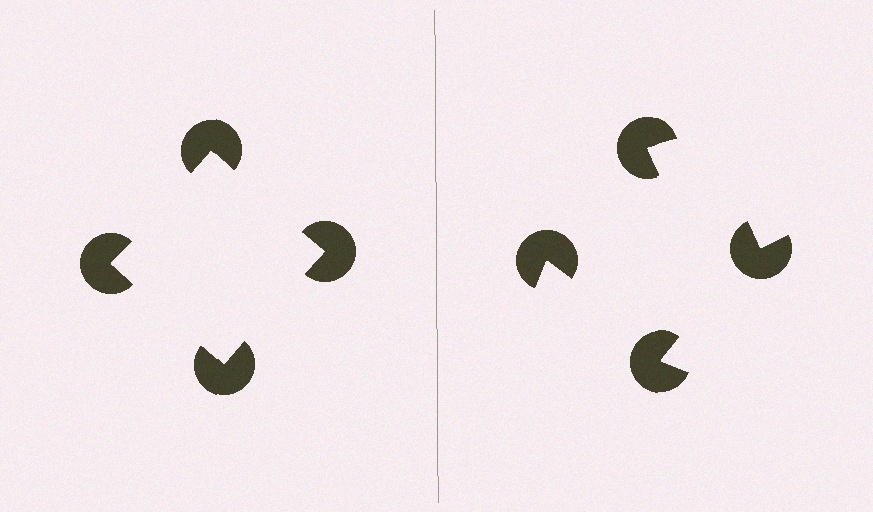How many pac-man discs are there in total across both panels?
8 — 4 on each side.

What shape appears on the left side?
An illusory square.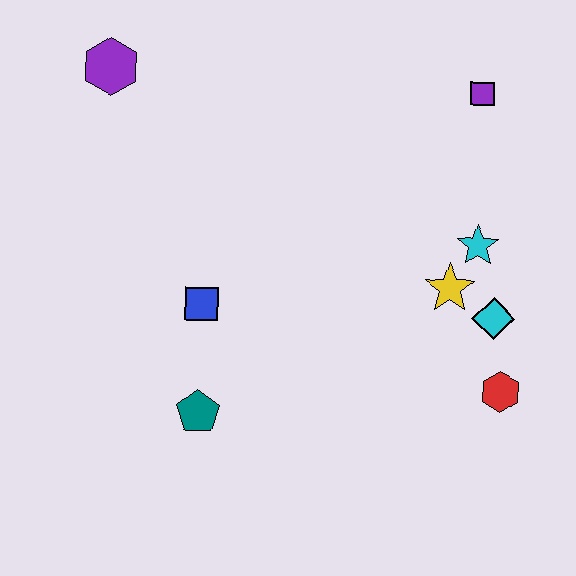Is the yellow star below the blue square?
No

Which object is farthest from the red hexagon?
The purple hexagon is farthest from the red hexagon.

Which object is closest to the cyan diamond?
The yellow star is closest to the cyan diamond.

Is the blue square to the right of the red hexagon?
No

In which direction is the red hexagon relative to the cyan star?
The red hexagon is below the cyan star.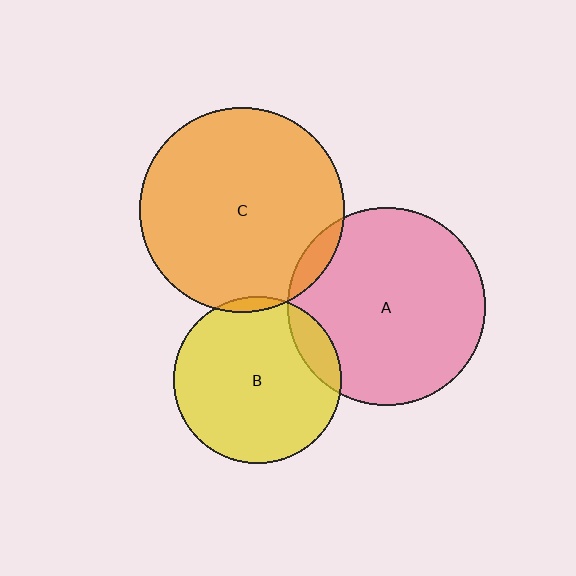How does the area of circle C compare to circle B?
Approximately 1.5 times.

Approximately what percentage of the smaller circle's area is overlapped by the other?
Approximately 10%.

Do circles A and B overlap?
Yes.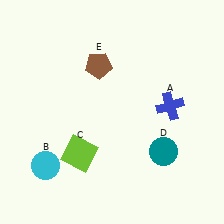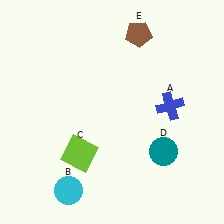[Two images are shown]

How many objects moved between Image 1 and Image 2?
2 objects moved between the two images.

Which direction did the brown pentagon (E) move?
The brown pentagon (E) moved right.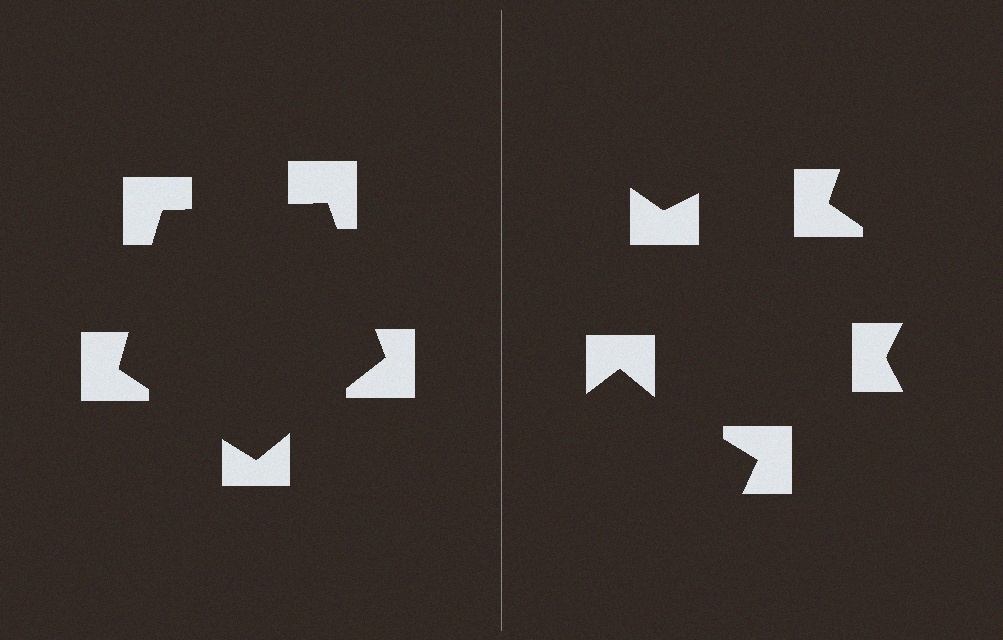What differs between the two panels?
The notched squares are positioned identically on both sides; only the wedge orientations differ. On the left they align to a pentagon; on the right they are misaligned.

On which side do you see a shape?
An illusory pentagon appears on the left side. On the right side the wedge cuts are rotated, so no coherent shape forms.